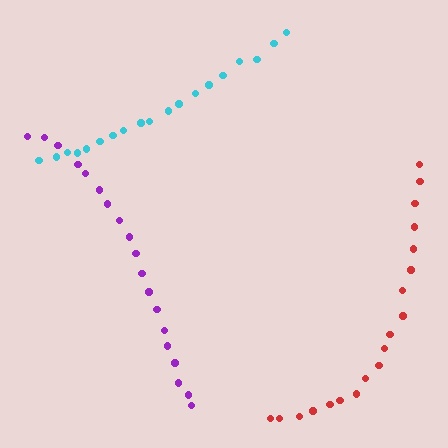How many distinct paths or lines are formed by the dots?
There are 3 distinct paths.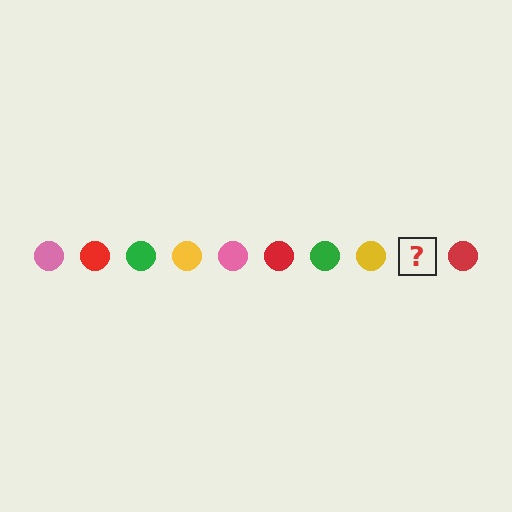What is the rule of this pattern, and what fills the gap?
The rule is that the pattern cycles through pink, red, green, yellow circles. The gap should be filled with a pink circle.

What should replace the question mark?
The question mark should be replaced with a pink circle.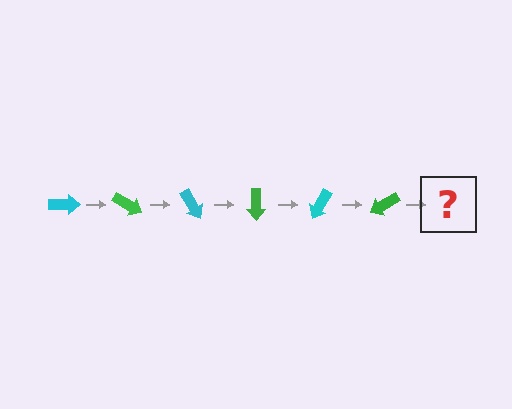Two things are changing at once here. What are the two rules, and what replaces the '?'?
The two rules are that it rotates 30 degrees each step and the color cycles through cyan and green. The '?' should be a cyan arrow, rotated 180 degrees from the start.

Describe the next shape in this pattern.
It should be a cyan arrow, rotated 180 degrees from the start.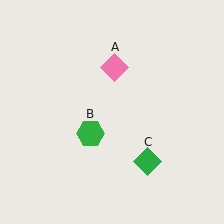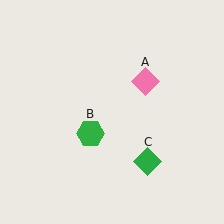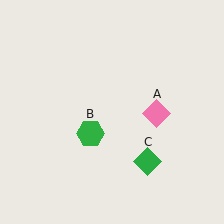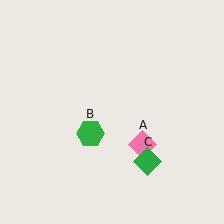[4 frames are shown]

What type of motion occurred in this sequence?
The pink diamond (object A) rotated clockwise around the center of the scene.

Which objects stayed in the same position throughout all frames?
Green hexagon (object B) and green diamond (object C) remained stationary.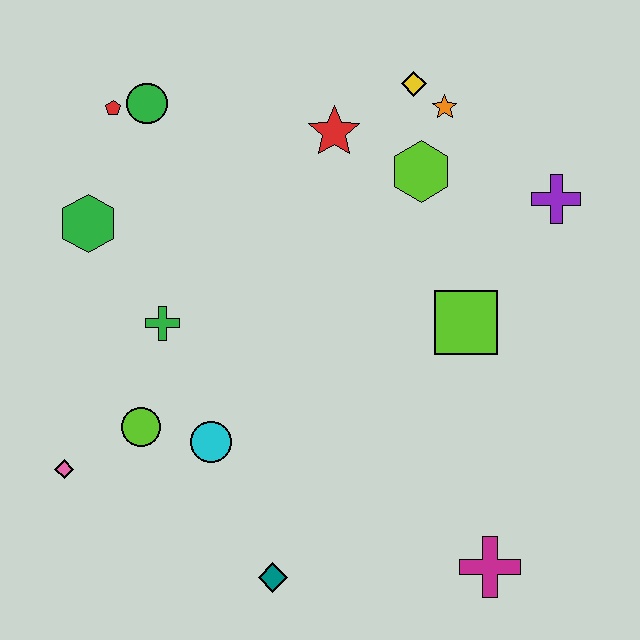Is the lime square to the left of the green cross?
No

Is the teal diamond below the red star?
Yes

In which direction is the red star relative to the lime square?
The red star is above the lime square.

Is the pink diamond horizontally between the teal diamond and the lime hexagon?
No